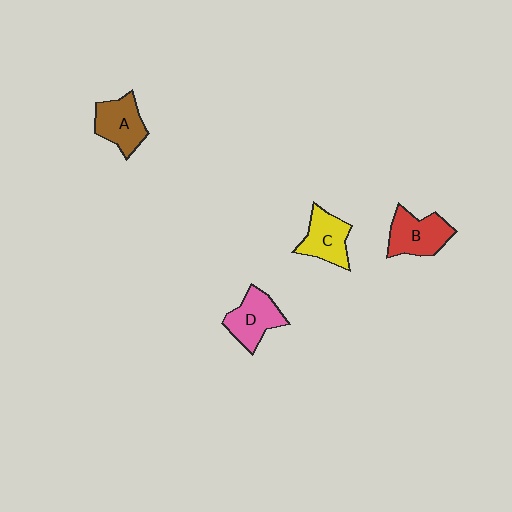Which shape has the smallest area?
Shape C (yellow).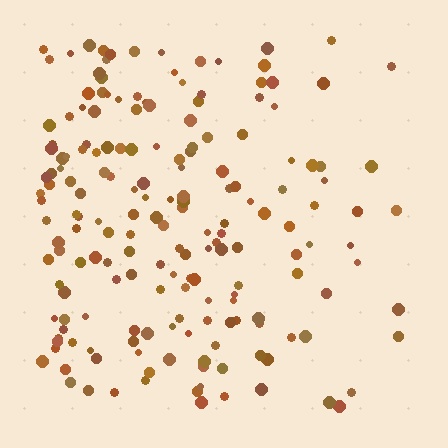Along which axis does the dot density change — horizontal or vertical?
Horizontal.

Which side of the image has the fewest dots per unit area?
The right.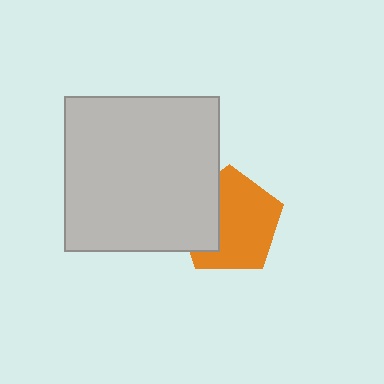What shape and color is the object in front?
The object in front is a light gray square.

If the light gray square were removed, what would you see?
You would see the complete orange pentagon.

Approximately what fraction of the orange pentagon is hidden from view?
Roughly 32% of the orange pentagon is hidden behind the light gray square.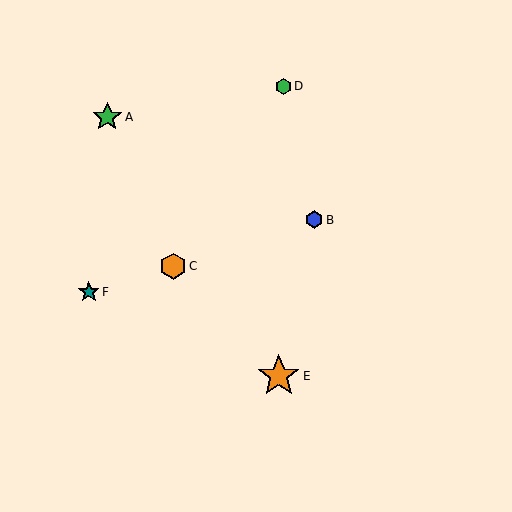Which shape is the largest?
The orange star (labeled E) is the largest.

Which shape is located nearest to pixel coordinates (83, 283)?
The teal star (labeled F) at (89, 292) is nearest to that location.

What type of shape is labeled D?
Shape D is a green hexagon.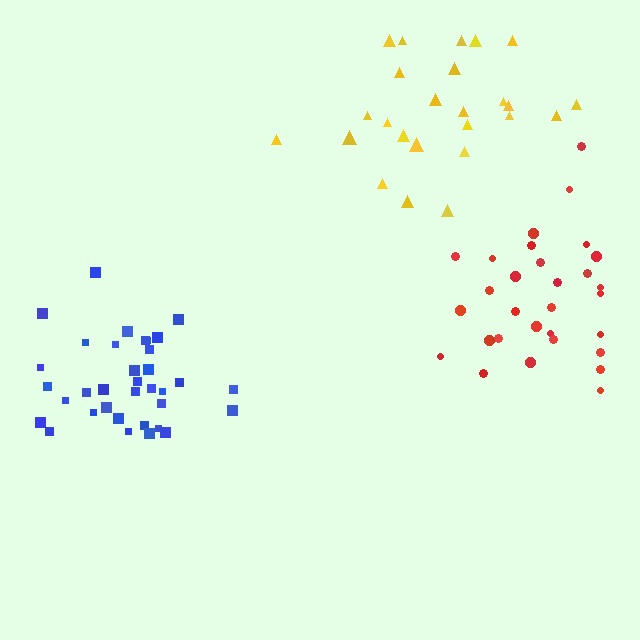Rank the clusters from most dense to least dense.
blue, red, yellow.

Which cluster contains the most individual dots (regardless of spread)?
Blue (35).